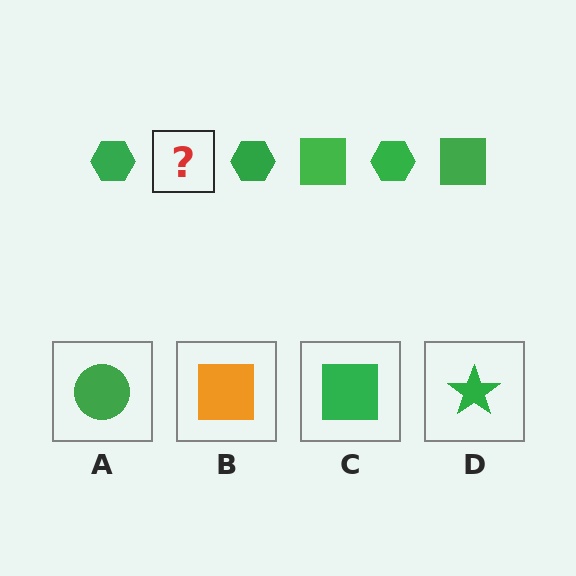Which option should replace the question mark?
Option C.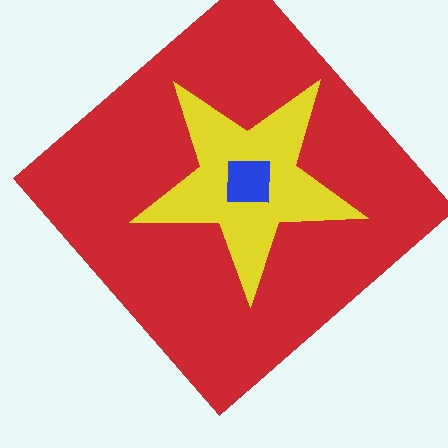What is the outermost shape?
The red diamond.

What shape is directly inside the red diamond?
The yellow star.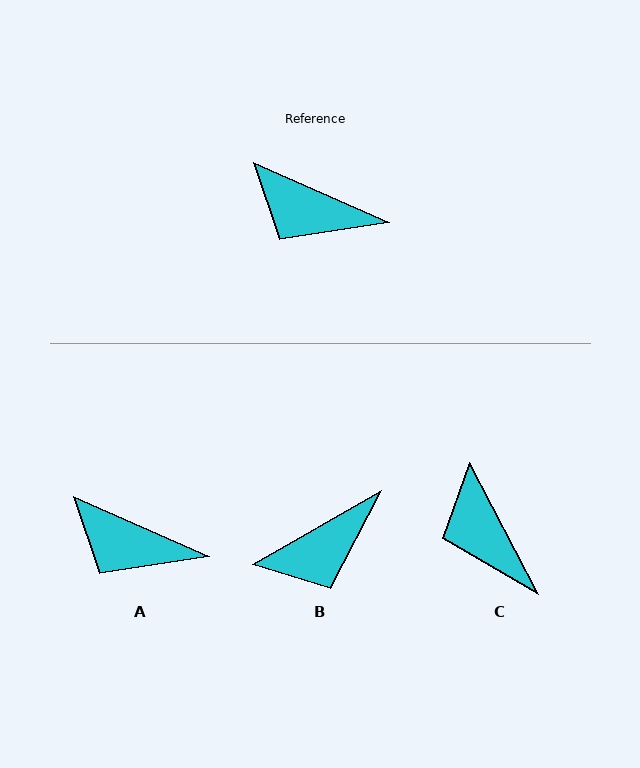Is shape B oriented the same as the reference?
No, it is off by about 54 degrees.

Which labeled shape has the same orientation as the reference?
A.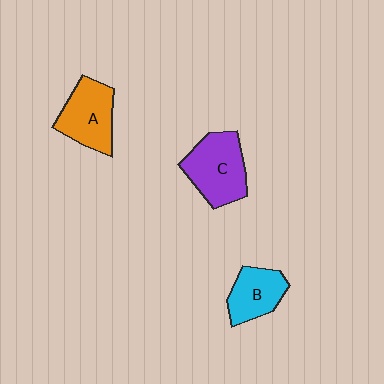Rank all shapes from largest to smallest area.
From largest to smallest: C (purple), A (orange), B (cyan).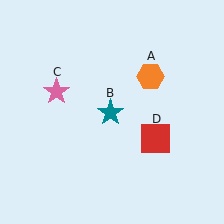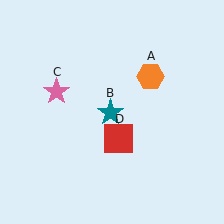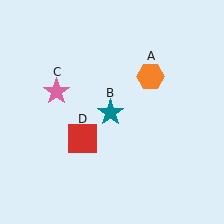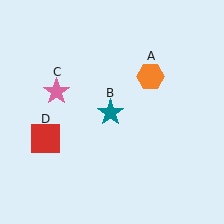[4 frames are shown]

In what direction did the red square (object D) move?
The red square (object D) moved left.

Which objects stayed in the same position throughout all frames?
Orange hexagon (object A) and teal star (object B) and pink star (object C) remained stationary.